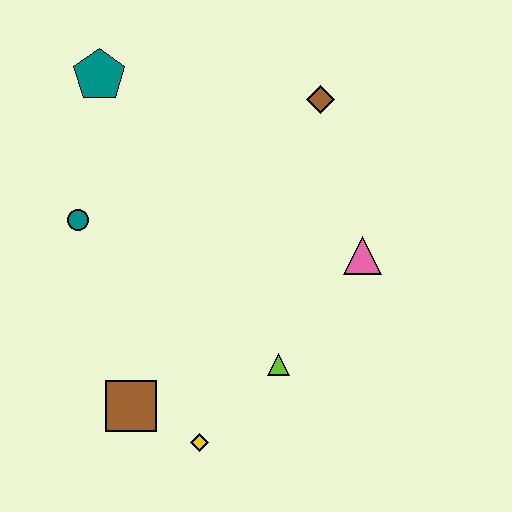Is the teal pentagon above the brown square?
Yes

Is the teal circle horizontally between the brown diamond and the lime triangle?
No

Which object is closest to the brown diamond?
The pink triangle is closest to the brown diamond.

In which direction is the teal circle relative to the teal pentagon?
The teal circle is below the teal pentagon.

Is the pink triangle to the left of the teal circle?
No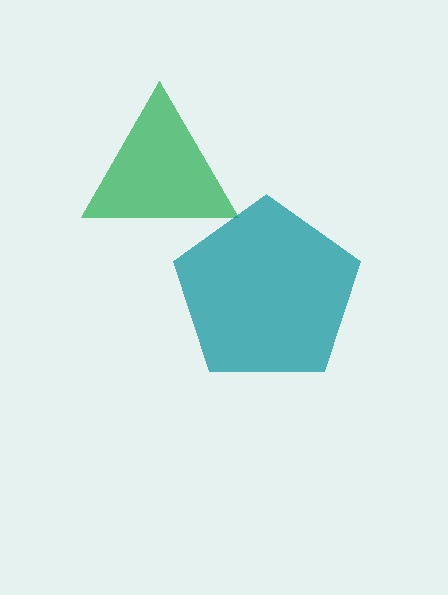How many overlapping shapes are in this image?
There are 2 overlapping shapes in the image.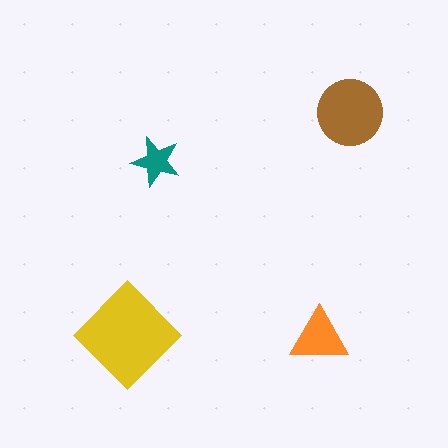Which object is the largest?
The yellow diamond.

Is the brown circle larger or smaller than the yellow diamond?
Smaller.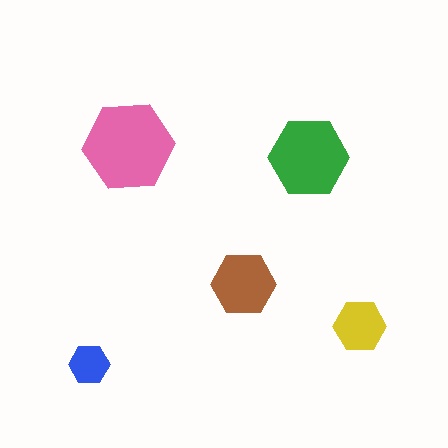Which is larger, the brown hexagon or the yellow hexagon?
The brown one.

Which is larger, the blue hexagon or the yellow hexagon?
The yellow one.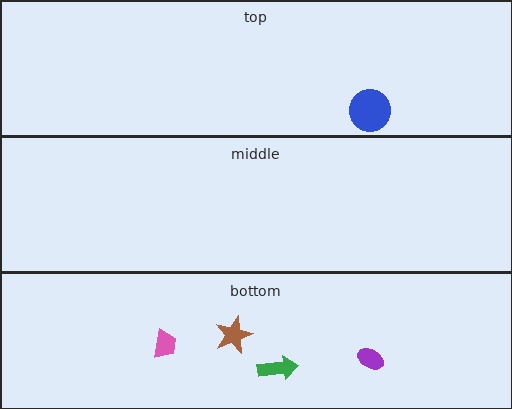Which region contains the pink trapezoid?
The bottom region.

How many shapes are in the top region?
1.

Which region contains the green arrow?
The bottom region.